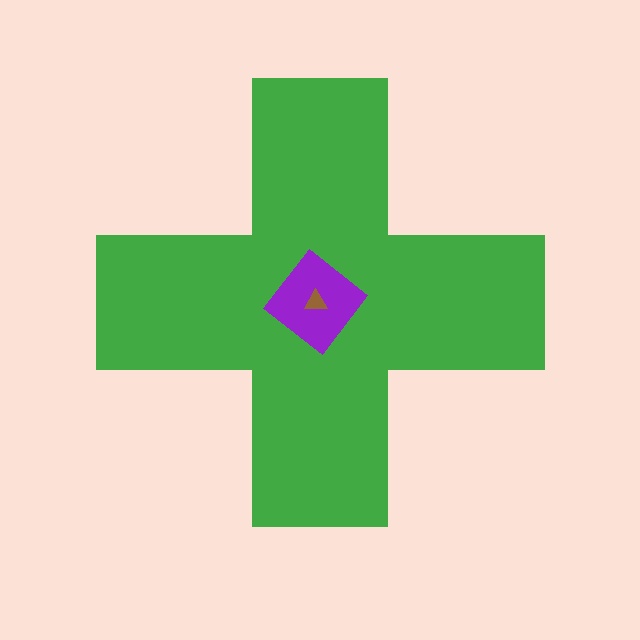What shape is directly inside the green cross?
The purple diamond.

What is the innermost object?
The brown triangle.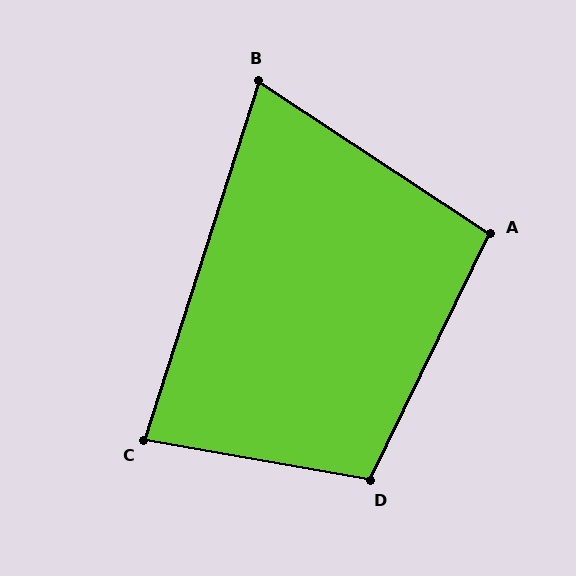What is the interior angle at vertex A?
Approximately 98 degrees (obtuse).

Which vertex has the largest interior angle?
D, at approximately 106 degrees.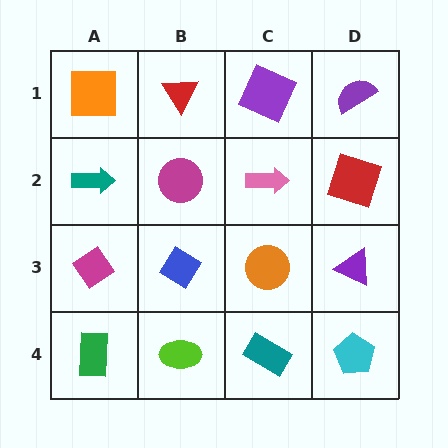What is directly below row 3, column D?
A cyan pentagon.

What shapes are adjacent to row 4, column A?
A magenta diamond (row 3, column A), a lime ellipse (row 4, column B).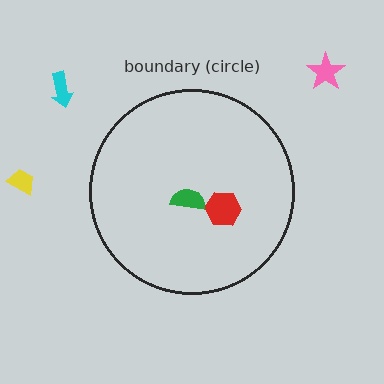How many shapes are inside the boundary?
2 inside, 3 outside.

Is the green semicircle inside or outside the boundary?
Inside.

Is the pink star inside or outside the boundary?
Outside.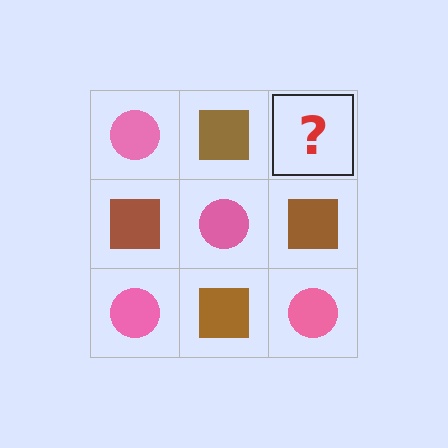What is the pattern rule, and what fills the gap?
The rule is that it alternates pink circle and brown square in a checkerboard pattern. The gap should be filled with a pink circle.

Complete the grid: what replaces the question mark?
The question mark should be replaced with a pink circle.